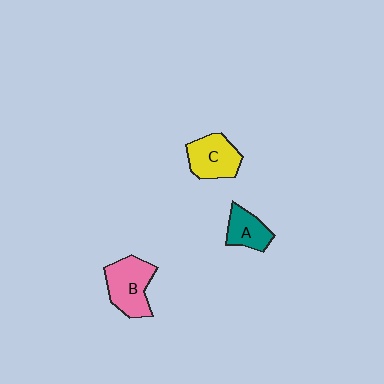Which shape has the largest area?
Shape B (pink).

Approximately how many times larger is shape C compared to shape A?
Approximately 1.4 times.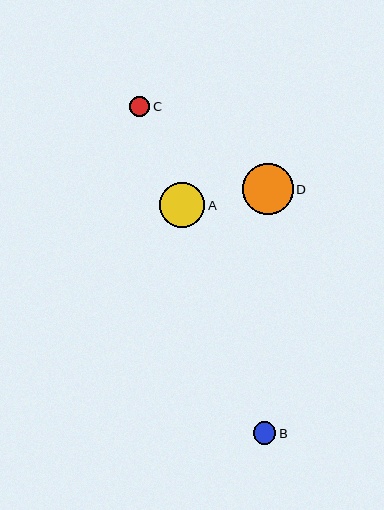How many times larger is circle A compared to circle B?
Circle A is approximately 2.0 times the size of circle B.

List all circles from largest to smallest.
From largest to smallest: D, A, B, C.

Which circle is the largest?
Circle D is the largest with a size of approximately 51 pixels.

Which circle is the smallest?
Circle C is the smallest with a size of approximately 21 pixels.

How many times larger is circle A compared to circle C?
Circle A is approximately 2.2 times the size of circle C.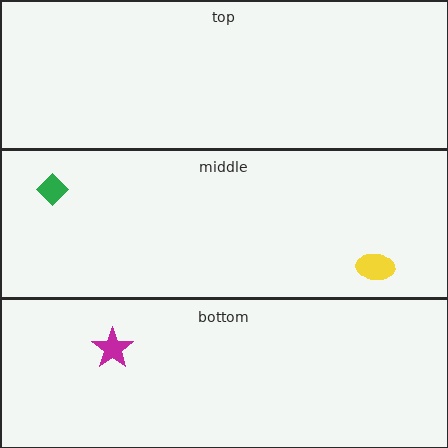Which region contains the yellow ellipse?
The middle region.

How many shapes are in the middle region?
2.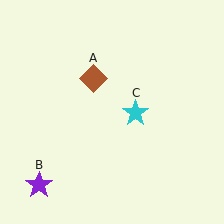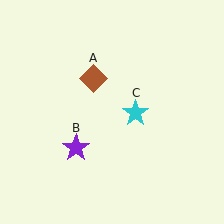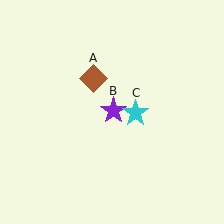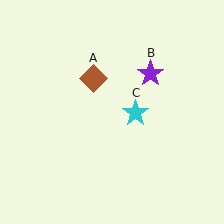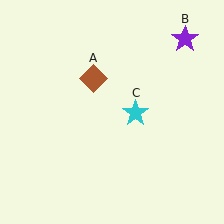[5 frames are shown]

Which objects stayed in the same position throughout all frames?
Brown diamond (object A) and cyan star (object C) remained stationary.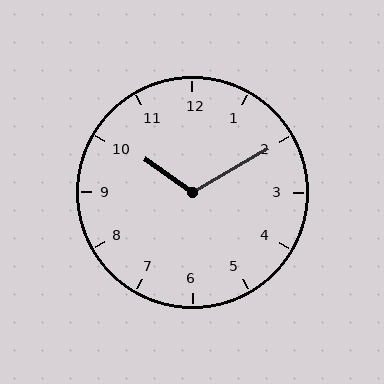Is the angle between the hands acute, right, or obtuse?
It is obtuse.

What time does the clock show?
10:10.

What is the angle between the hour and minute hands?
Approximately 115 degrees.